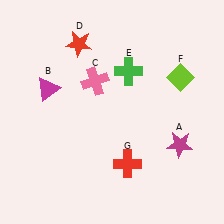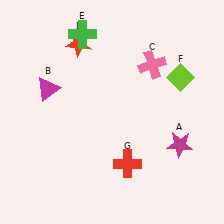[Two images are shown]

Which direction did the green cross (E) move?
The green cross (E) moved left.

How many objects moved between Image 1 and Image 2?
2 objects moved between the two images.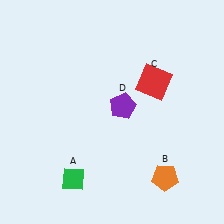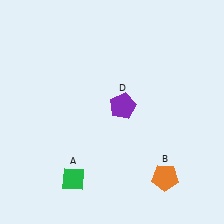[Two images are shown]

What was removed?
The red square (C) was removed in Image 2.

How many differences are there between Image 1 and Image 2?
There is 1 difference between the two images.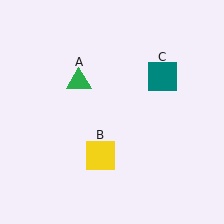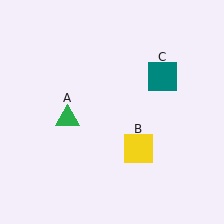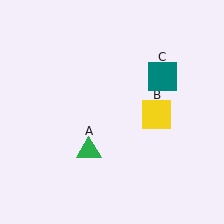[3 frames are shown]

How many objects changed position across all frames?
2 objects changed position: green triangle (object A), yellow square (object B).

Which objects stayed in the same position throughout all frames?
Teal square (object C) remained stationary.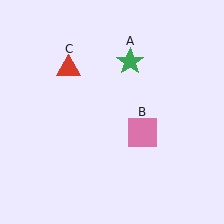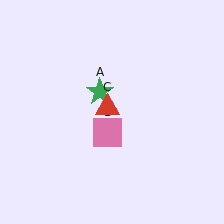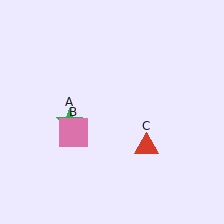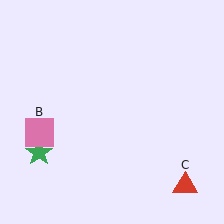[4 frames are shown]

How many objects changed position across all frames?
3 objects changed position: green star (object A), pink square (object B), red triangle (object C).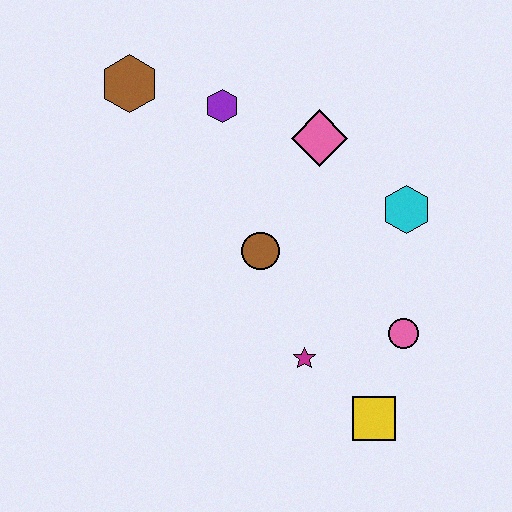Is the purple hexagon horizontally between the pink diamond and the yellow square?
No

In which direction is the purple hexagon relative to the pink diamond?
The purple hexagon is to the left of the pink diamond.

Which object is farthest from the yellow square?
The brown hexagon is farthest from the yellow square.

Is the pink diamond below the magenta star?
No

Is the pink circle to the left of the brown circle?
No